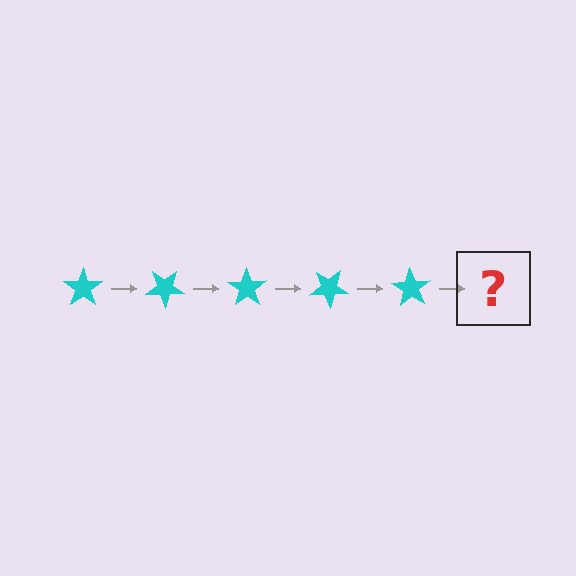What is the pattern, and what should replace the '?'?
The pattern is that the star rotates 35 degrees each step. The '?' should be a cyan star rotated 175 degrees.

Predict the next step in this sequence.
The next step is a cyan star rotated 175 degrees.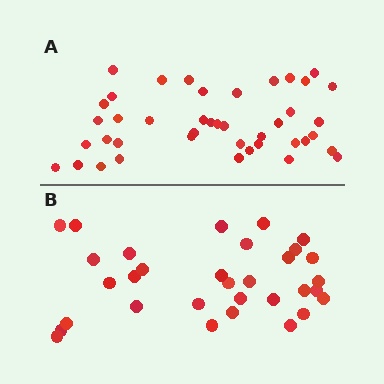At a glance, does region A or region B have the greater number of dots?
Region A (the top region) has more dots.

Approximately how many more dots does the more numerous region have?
Region A has roughly 10 or so more dots than region B.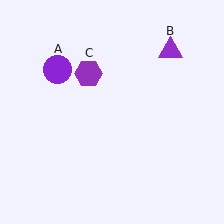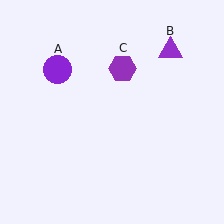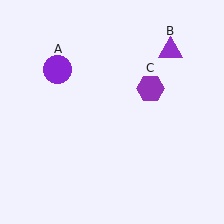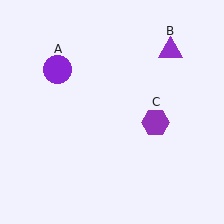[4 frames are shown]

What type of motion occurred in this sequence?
The purple hexagon (object C) rotated clockwise around the center of the scene.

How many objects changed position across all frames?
1 object changed position: purple hexagon (object C).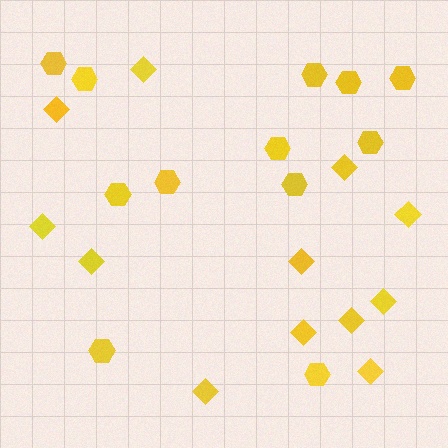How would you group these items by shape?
There are 2 groups: one group of hexagons (12) and one group of diamonds (12).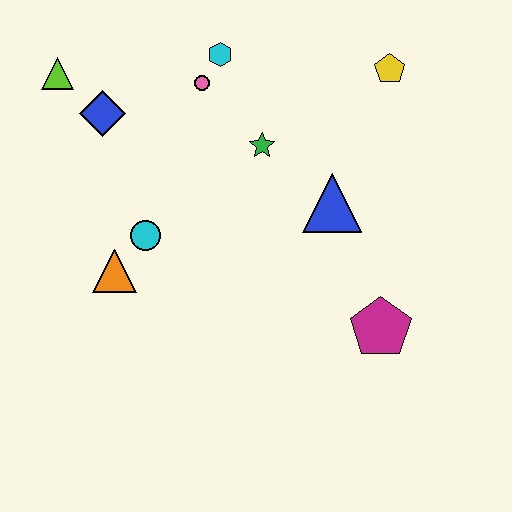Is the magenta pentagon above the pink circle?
No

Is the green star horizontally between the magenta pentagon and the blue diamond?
Yes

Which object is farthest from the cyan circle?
The yellow pentagon is farthest from the cyan circle.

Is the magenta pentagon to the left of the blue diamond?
No